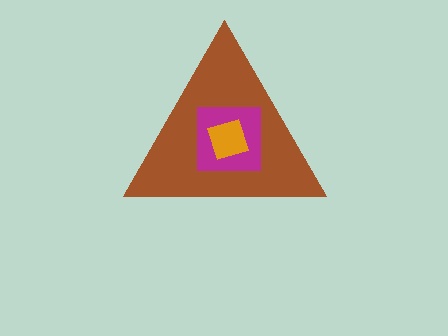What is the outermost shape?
The brown triangle.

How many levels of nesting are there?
3.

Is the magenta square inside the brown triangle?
Yes.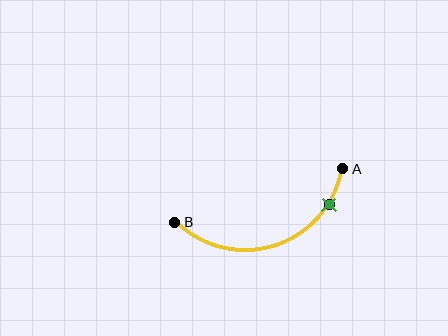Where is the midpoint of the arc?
The arc midpoint is the point on the curve farthest from the straight line joining A and B. It sits below that line.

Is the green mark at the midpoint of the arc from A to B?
No. The green mark lies on the arc but is closer to endpoint A. The arc midpoint would be at the point on the curve equidistant along the arc from both A and B.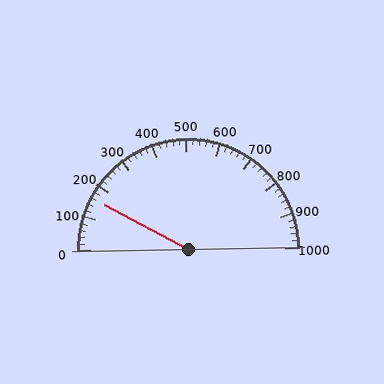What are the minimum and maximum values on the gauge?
The gauge ranges from 0 to 1000.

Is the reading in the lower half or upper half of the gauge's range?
The reading is in the lower half of the range (0 to 1000).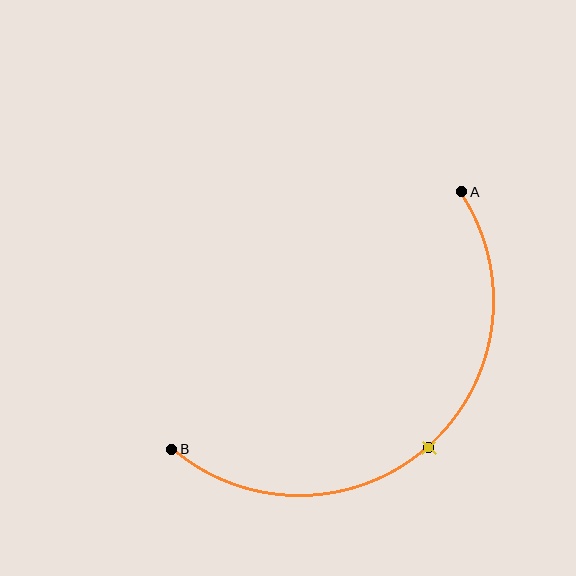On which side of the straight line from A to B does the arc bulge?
The arc bulges below and to the right of the straight line connecting A and B.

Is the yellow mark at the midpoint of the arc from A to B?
Yes. The yellow mark lies on the arc at equal arc-length from both A and B — it is the arc midpoint.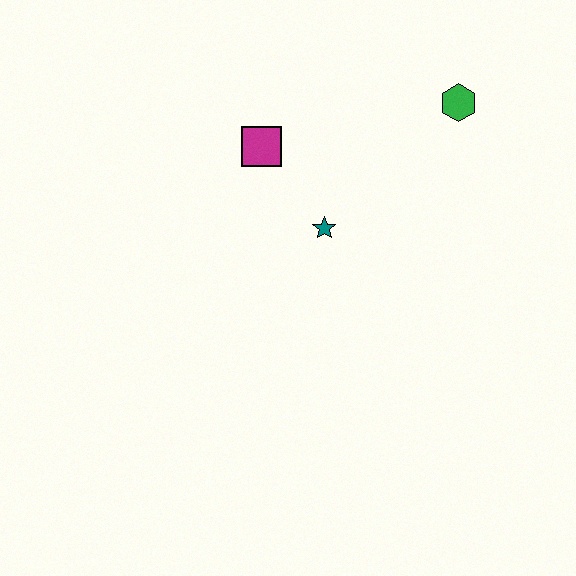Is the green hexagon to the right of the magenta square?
Yes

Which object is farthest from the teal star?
The green hexagon is farthest from the teal star.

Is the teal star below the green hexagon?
Yes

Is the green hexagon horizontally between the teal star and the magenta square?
No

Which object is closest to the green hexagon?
The teal star is closest to the green hexagon.